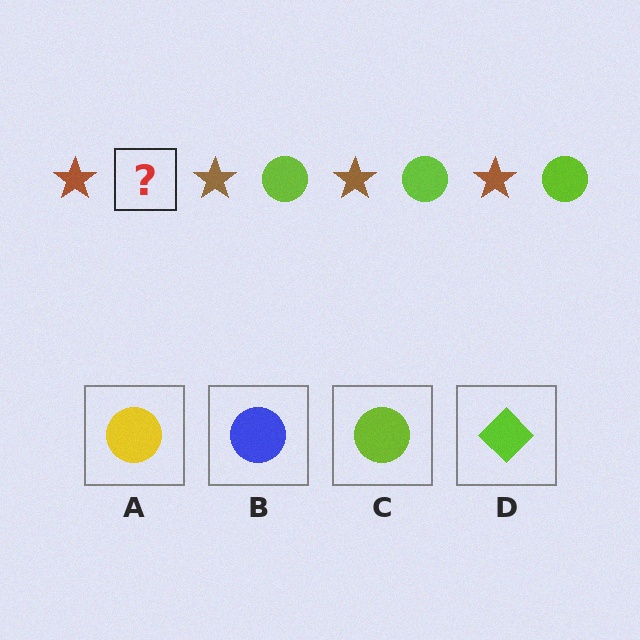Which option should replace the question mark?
Option C.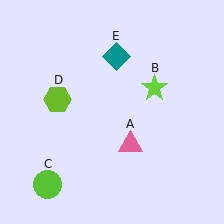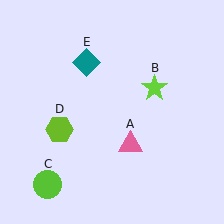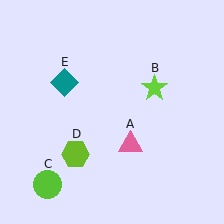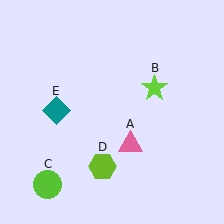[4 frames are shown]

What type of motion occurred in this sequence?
The lime hexagon (object D), teal diamond (object E) rotated counterclockwise around the center of the scene.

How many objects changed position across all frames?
2 objects changed position: lime hexagon (object D), teal diamond (object E).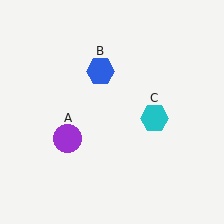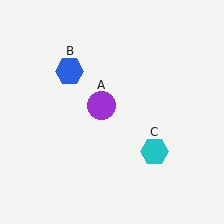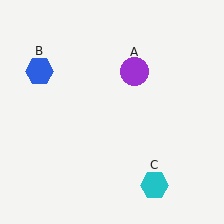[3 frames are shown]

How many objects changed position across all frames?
3 objects changed position: purple circle (object A), blue hexagon (object B), cyan hexagon (object C).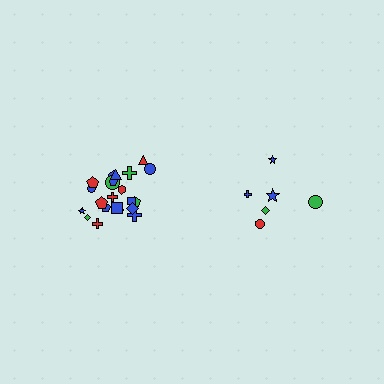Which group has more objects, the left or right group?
The left group.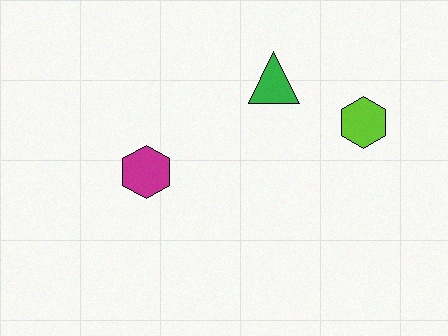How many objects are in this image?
There are 3 objects.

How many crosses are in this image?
There are no crosses.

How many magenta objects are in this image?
There is 1 magenta object.